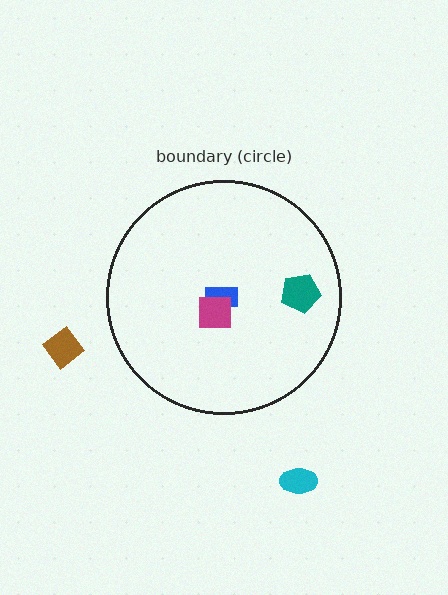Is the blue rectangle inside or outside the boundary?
Inside.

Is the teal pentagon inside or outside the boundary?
Inside.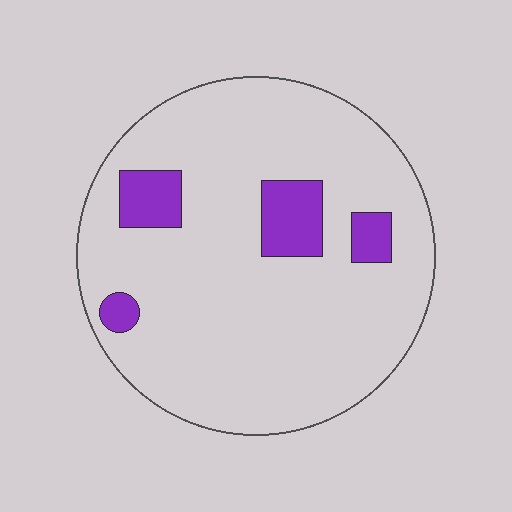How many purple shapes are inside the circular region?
4.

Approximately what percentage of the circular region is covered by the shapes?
Approximately 10%.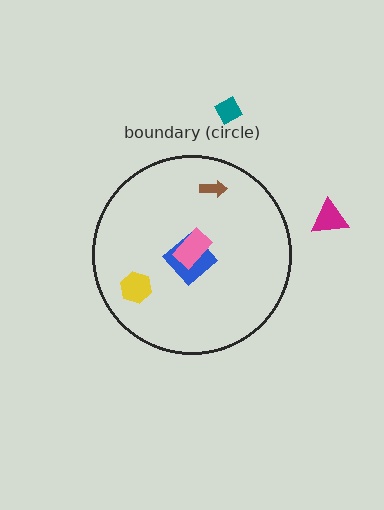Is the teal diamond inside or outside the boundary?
Outside.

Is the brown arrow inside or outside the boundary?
Inside.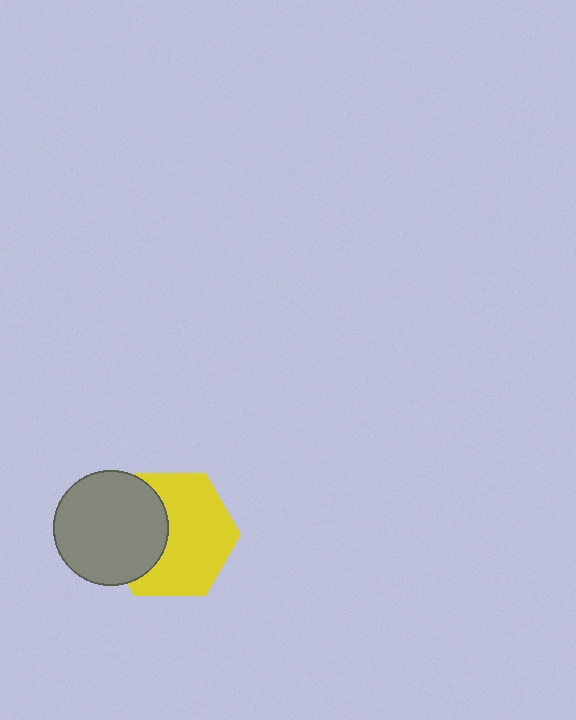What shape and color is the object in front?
The object in front is a gray circle.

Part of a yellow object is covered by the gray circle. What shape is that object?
It is a hexagon.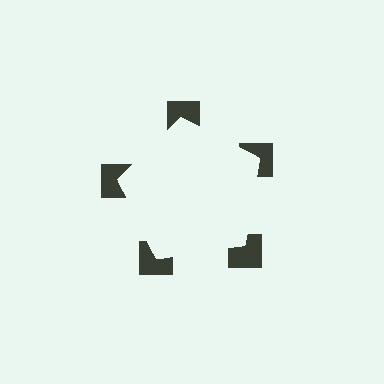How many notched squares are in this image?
There are 5 — one at each vertex of the illusory pentagon.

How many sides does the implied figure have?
5 sides.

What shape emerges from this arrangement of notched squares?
An illusory pentagon — its edges are inferred from the aligned wedge cuts in the notched squares, not physically drawn.